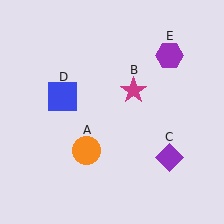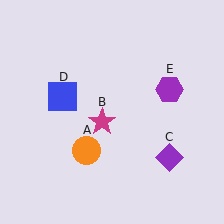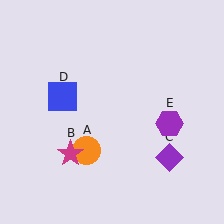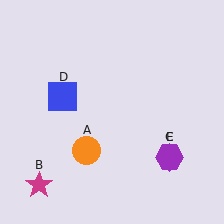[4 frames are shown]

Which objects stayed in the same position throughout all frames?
Orange circle (object A) and purple diamond (object C) and blue square (object D) remained stationary.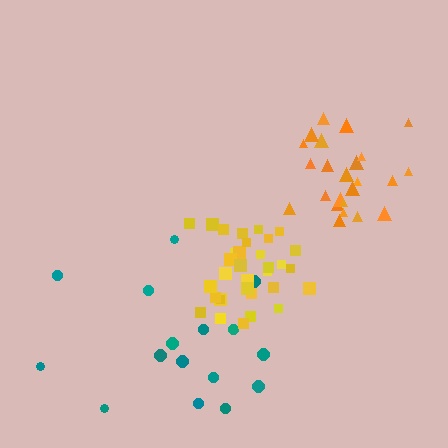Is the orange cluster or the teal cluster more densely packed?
Orange.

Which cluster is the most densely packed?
Yellow.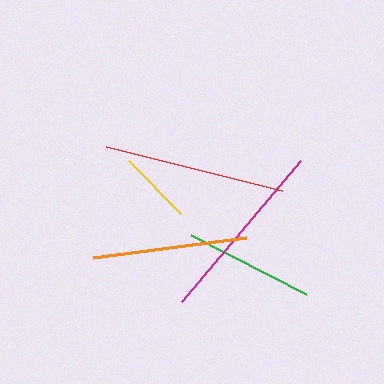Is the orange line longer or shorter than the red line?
The red line is longer than the orange line.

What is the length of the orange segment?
The orange segment is approximately 155 pixels long.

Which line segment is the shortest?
The yellow line is the shortest at approximately 75 pixels.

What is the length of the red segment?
The red segment is approximately 181 pixels long.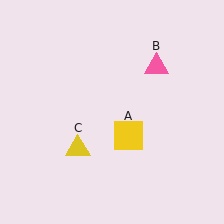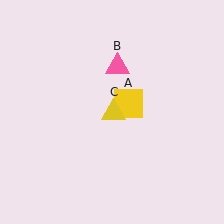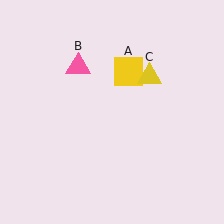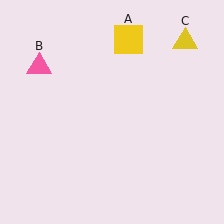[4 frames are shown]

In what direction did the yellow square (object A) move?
The yellow square (object A) moved up.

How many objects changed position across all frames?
3 objects changed position: yellow square (object A), pink triangle (object B), yellow triangle (object C).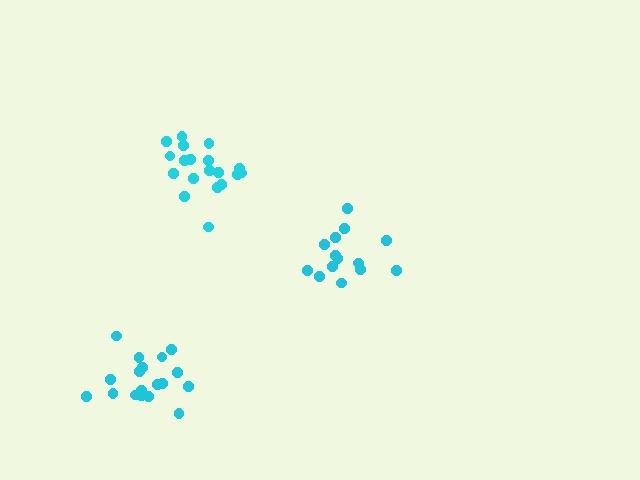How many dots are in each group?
Group 1: 14 dots, Group 2: 19 dots, Group 3: 18 dots (51 total).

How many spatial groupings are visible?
There are 3 spatial groupings.